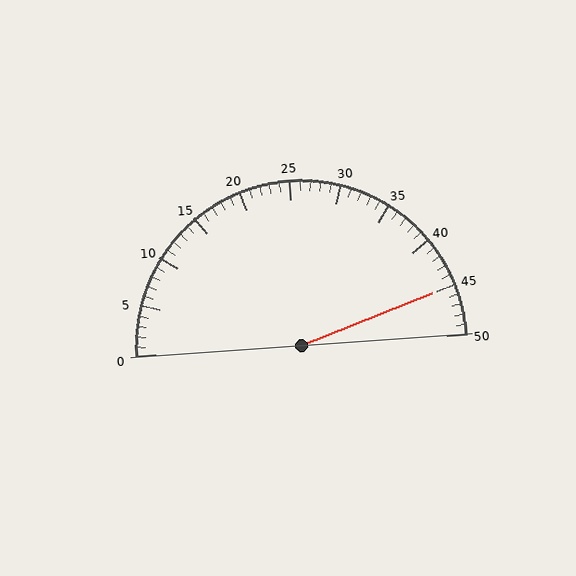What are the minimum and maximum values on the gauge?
The gauge ranges from 0 to 50.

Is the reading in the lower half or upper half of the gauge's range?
The reading is in the upper half of the range (0 to 50).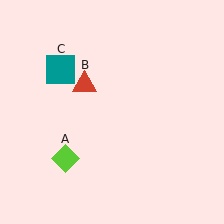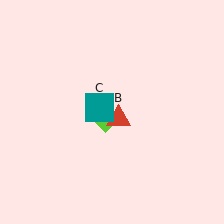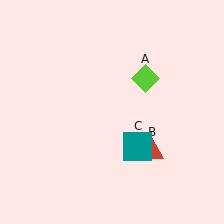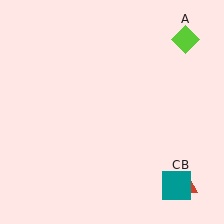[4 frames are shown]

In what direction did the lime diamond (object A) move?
The lime diamond (object A) moved up and to the right.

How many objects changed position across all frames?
3 objects changed position: lime diamond (object A), red triangle (object B), teal square (object C).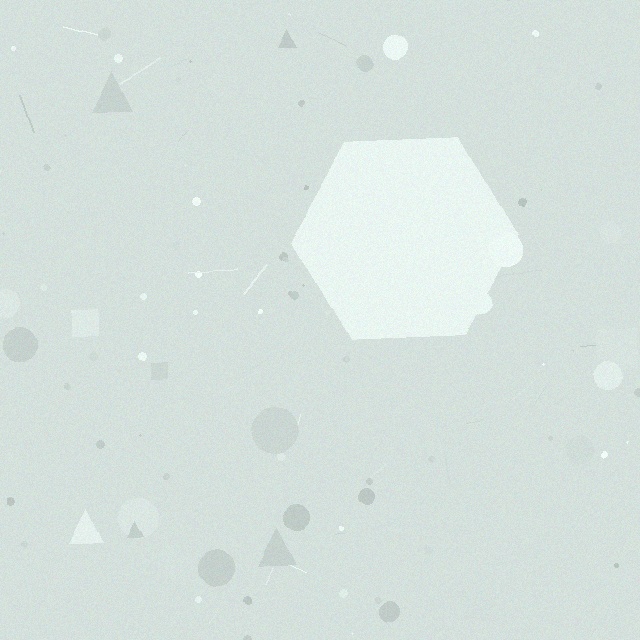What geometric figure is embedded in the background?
A hexagon is embedded in the background.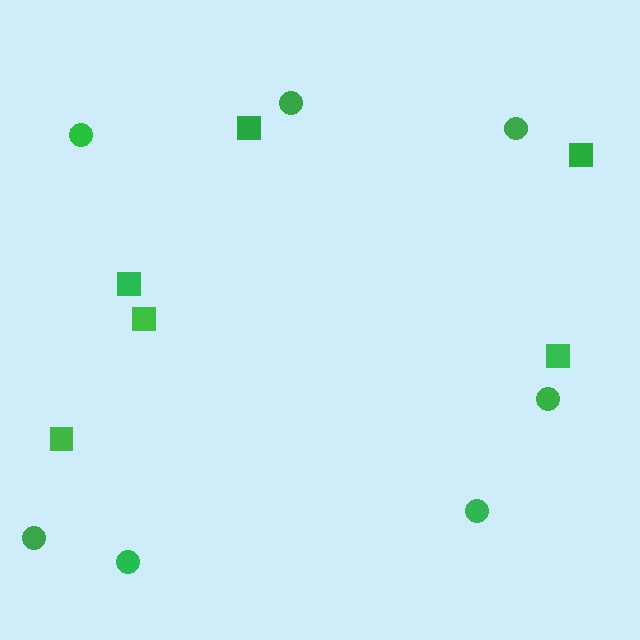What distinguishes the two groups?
There are 2 groups: one group of circles (7) and one group of squares (6).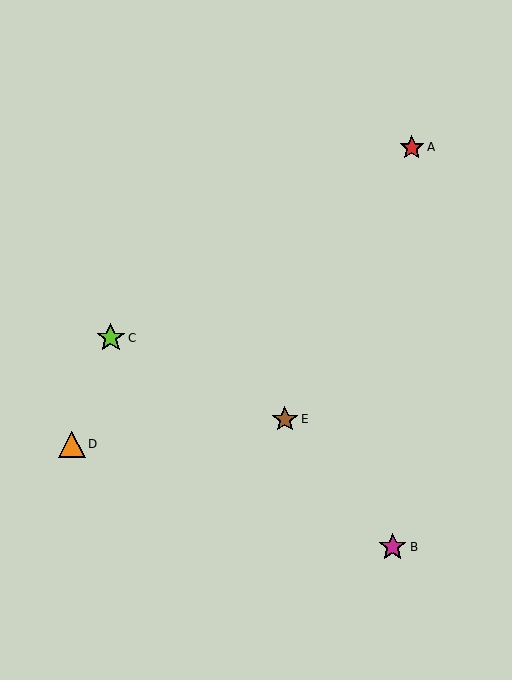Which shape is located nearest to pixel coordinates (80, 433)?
The orange triangle (labeled D) at (72, 444) is nearest to that location.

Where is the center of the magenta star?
The center of the magenta star is at (393, 547).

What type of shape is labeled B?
Shape B is a magenta star.